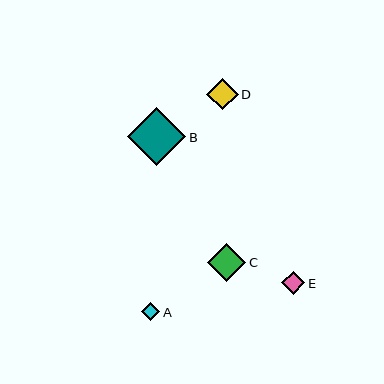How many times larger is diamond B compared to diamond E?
Diamond B is approximately 2.5 times the size of diamond E.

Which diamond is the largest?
Diamond B is the largest with a size of approximately 58 pixels.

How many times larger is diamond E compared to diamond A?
Diamond E is approximately 1.3 times the size of diamond A.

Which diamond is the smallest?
Diamond A is the smallest with a size of approximately 18 pixels.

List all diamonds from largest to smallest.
From largest to smallest: B, C, D, E, A.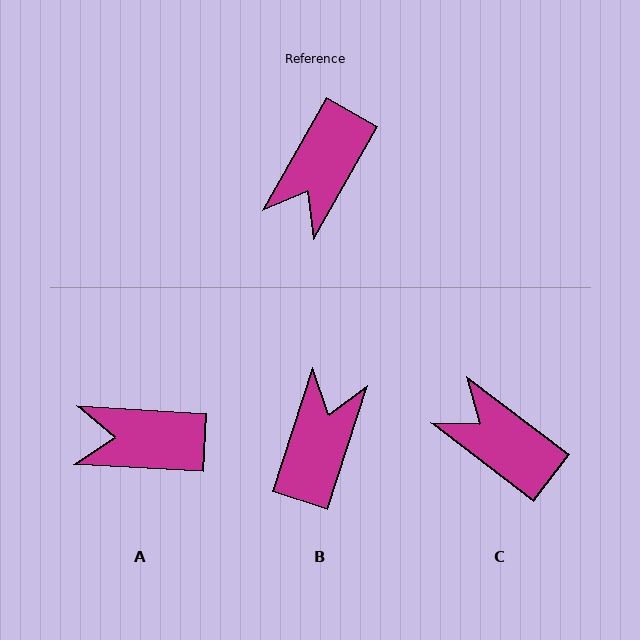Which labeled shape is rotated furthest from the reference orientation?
B, about 168 degrees away.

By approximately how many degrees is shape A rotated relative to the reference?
Approximately 64 degrees clockwise.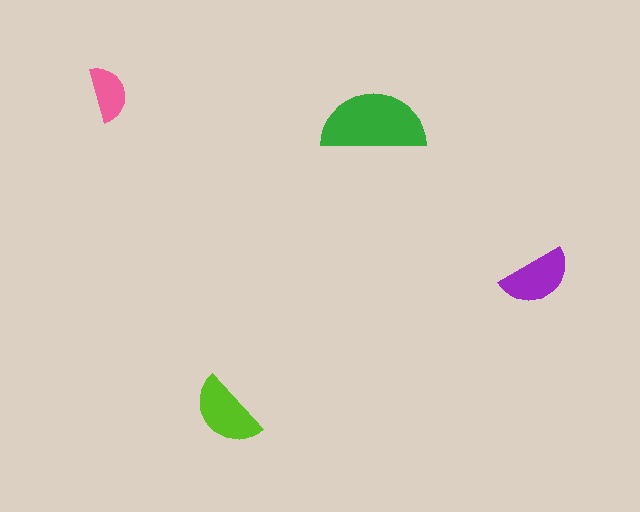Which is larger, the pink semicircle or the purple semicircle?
The purple one.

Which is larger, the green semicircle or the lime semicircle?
The green one.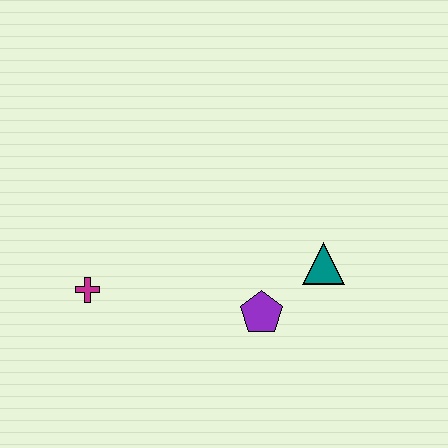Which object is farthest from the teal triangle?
The magenta cross is farthest from the teal triangle.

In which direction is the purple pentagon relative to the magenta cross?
The purple pentagon is to the right of the magenta cross.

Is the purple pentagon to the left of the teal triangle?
Yes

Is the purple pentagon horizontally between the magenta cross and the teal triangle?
Yes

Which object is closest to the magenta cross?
The purple pentagon is closest to the magenta cross.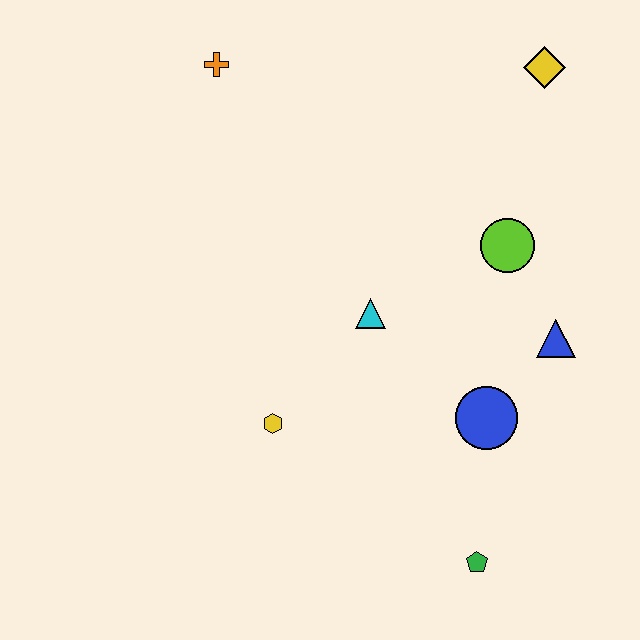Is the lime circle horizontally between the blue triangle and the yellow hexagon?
Yes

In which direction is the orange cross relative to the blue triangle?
The orange cross is to the left of the blue triangle.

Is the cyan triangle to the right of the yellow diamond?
No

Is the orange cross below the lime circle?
No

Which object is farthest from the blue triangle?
The orange cross is farthest from the blue triangle.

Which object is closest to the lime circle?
The blue triangle is closest to the lime circle.